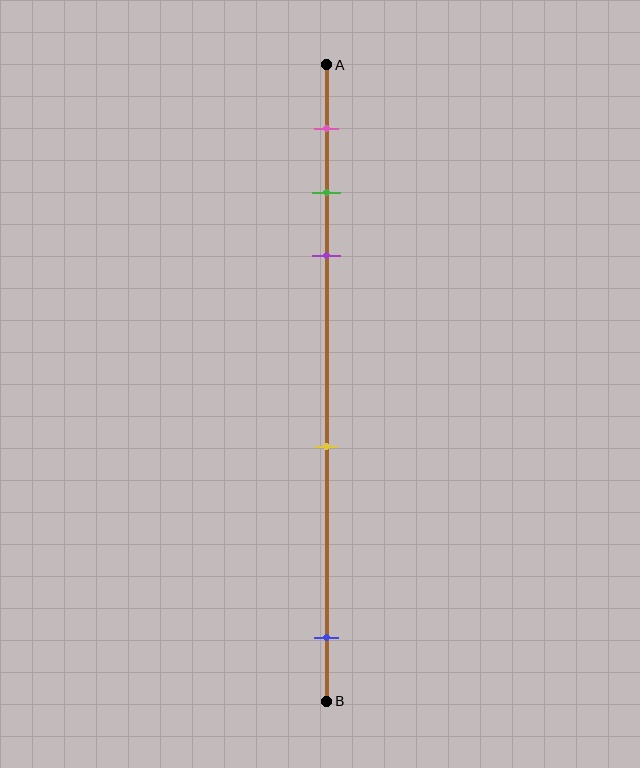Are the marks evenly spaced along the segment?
No, the marks are not evenly spaced.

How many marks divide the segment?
There are 5 marks dividing the segment.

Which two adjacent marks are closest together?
The green and purple marks are the closest adjacent pair.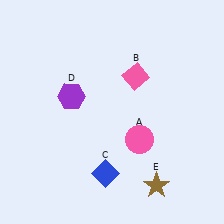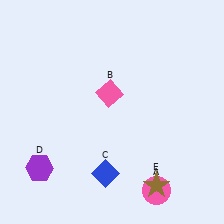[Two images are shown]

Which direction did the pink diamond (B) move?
The pink diamond (B) moved left.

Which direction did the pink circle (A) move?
The pink circle (A) moved down.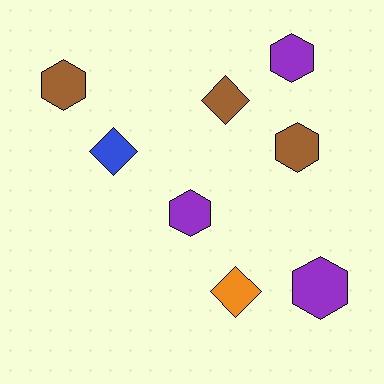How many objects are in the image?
There are 8 objects.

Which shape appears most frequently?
Hexagon, with 5 objects.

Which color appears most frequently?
Purple, with 3 objects.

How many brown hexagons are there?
There are 2 brown hexagons.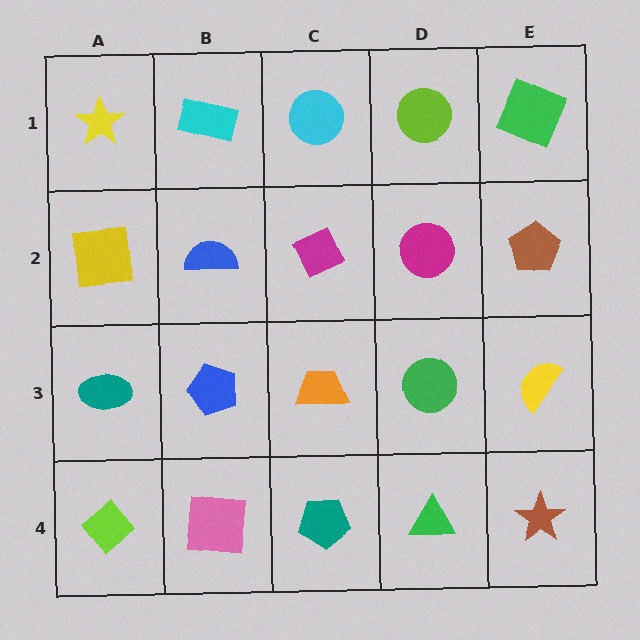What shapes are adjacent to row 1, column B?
A blue semicircle (row 2, column B), a yellow star (row 1, column A), a cyan circle (row 1, column C).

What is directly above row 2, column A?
A yellow star.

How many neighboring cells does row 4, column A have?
2.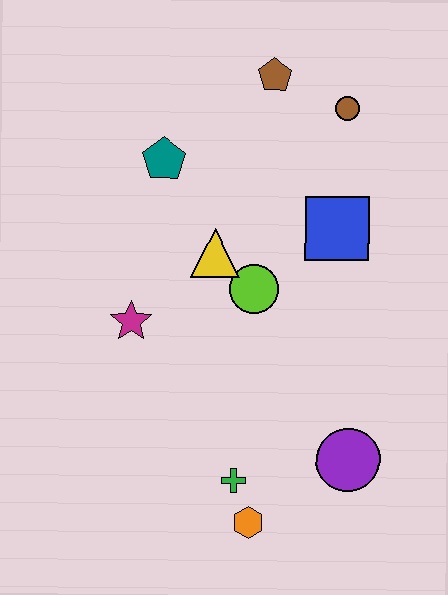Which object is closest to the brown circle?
The brown pentagon is closest to the brown circle.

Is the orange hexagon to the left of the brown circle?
Yes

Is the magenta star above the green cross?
Yes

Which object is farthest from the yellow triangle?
The orange hexagon is farthest from the yellow triangle.